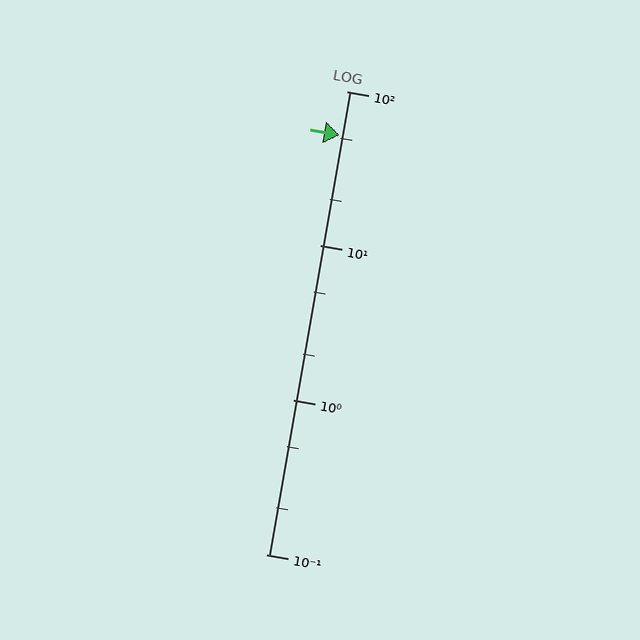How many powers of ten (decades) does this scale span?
The scale spans 3 decades, from 0.1 to 100.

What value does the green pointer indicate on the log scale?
The pointer indicates approximately 52.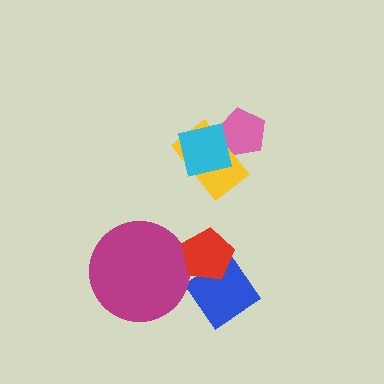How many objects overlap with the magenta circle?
1 object overlaps with the magenta circle.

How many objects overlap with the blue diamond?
1 object overlaps with the blue diamond.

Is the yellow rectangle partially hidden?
Yes, it is partially covered by another shape.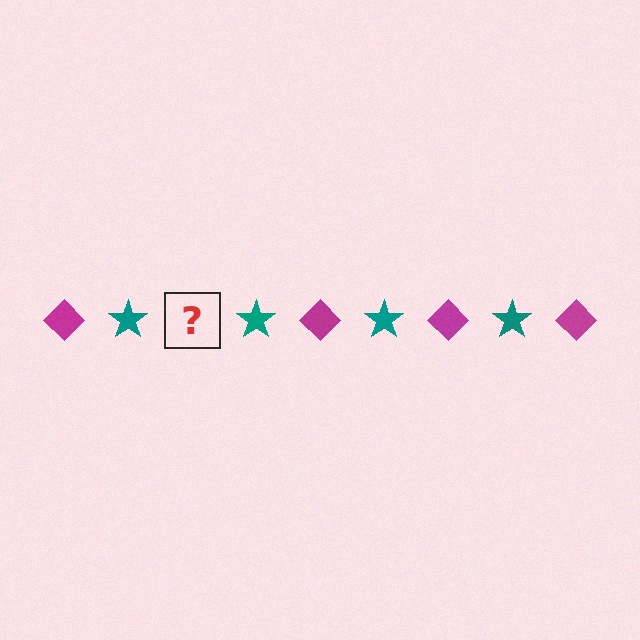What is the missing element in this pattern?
The missing element is a magenta diamond.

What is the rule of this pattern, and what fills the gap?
The rule is that the pattern alternates between magenta diamond and teal star. The gap should be filled with a magenta diamond.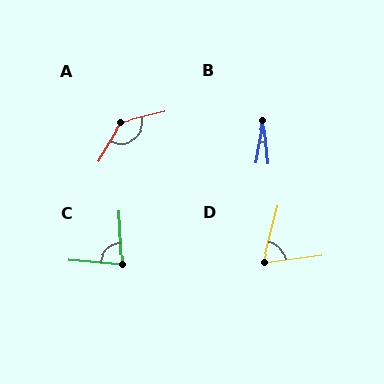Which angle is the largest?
A, at approximately 133 degrees.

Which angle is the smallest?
B, at approximately 17 degrees.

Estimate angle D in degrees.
Approximately 68 degrees.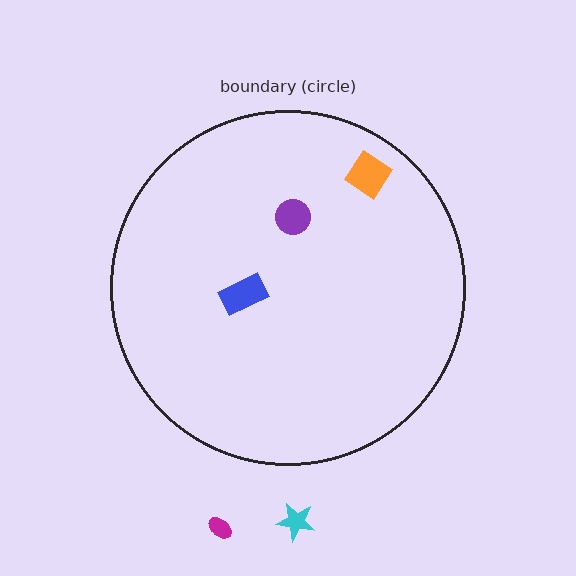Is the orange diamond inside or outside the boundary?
Inside.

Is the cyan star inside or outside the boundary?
Outside.